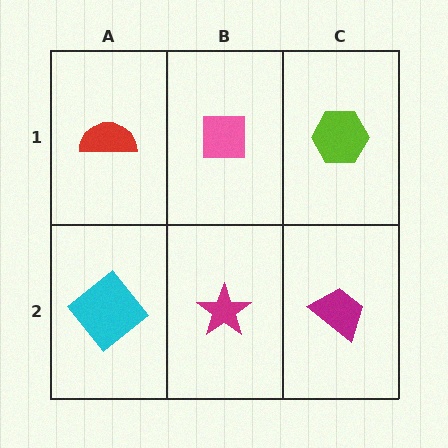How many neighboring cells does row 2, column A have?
2.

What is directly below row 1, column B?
A magenta star.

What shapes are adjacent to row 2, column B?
A pink square (row 1, column B), a cyan diamond (row 2, column A), a magenta trapezoid (row 2, column C).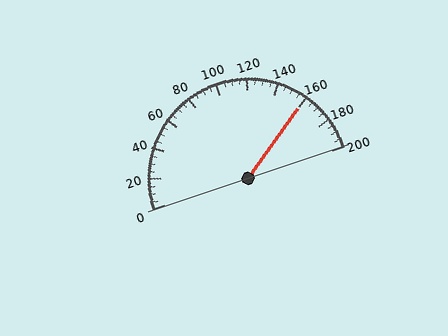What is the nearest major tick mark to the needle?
The nearest major tick mark is 160.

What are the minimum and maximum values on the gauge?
The gauge ranges from 0 to 200.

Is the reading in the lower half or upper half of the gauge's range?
The reading is in the upper half of the range (0 to 200).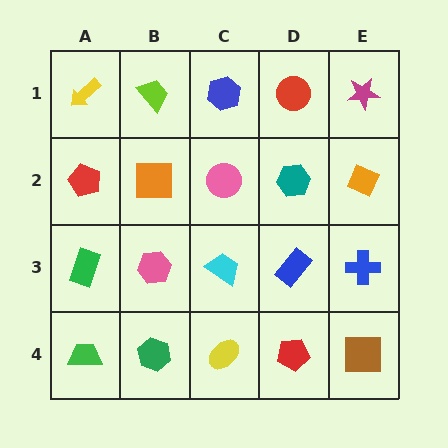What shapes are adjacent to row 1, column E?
An orange diamond (row 2, column E), a red circle (row 1, column D).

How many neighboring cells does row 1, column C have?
3.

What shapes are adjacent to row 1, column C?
A pink circle (row 2, column C), a lime trapezoid (row 1, column B), a red circle (row 1, column D).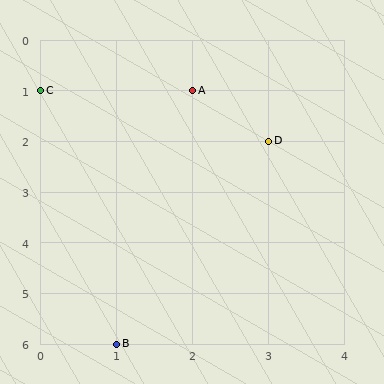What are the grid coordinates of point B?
Point B is at grid coordinates (1, 6).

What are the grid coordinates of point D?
Point D is at grid coordinates (3, 2).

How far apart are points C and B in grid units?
Points C and B are 1 column and 5 rows apart (about 5.1 grid units diagonally).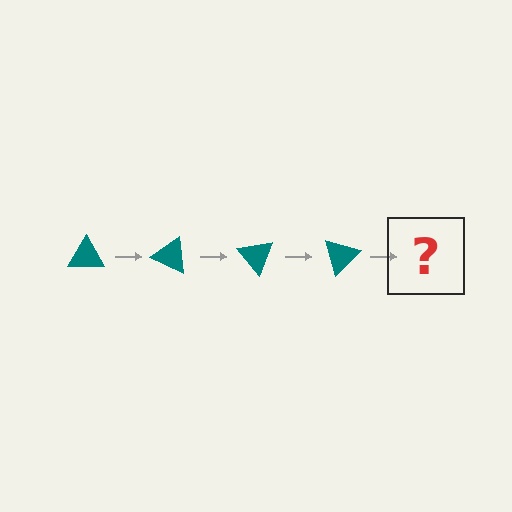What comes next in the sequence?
The next element should be a teal triangle rotated 100 degrees.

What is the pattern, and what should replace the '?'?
The pattern is that the triangle rotates 25 degrees each step. The '?' should be a teal triangle rotated 100 degrees.